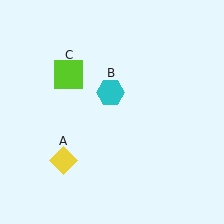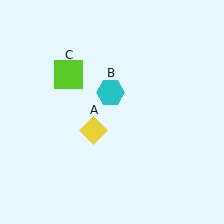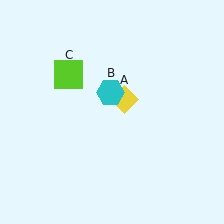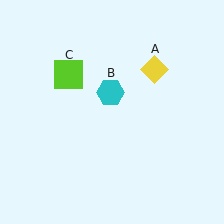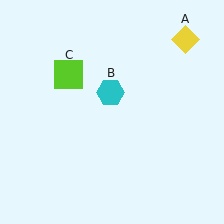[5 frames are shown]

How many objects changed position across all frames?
1 object changed position: yellow diamond (object A).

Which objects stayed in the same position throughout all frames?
Cyan hexagon (object B) and lime square (object C) remained stationary.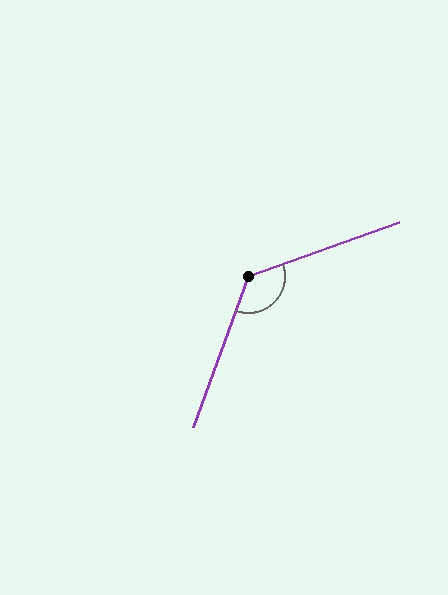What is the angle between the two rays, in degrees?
Approximately 129 degrees.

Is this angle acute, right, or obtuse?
It is obtuse.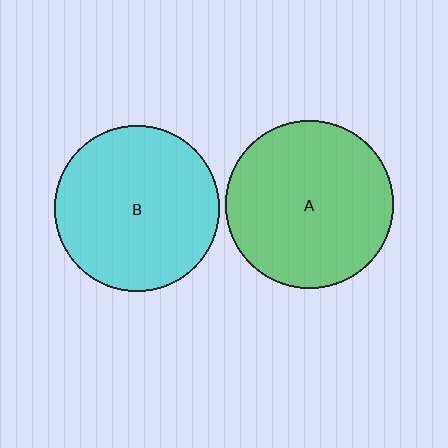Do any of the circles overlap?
No, none of the circles overlap.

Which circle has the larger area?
Circle A (green).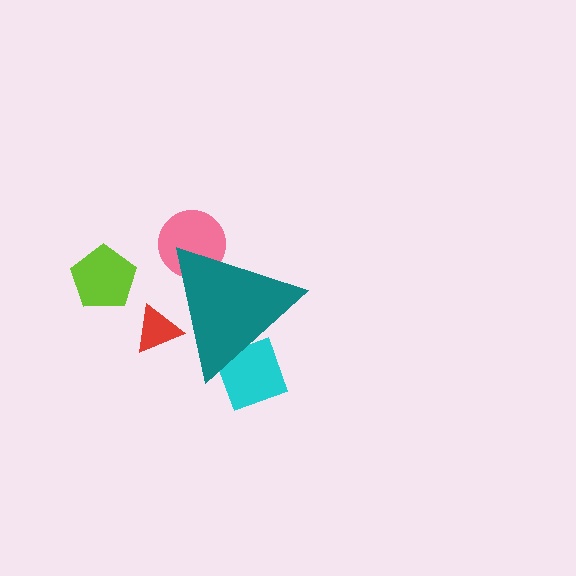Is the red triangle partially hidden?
Yes, the red triangle is partially hidden behind the teal triangle.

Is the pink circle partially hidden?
Yes, the pink circle is partially hidden behind the teal triangle.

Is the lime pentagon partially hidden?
No, the lime pentagon is fully visible.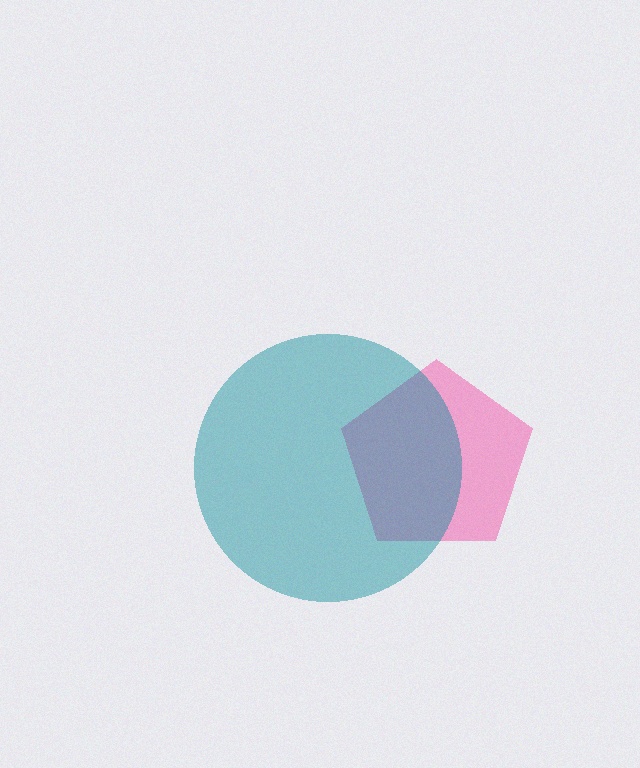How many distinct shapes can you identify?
There are 2 distinct shapes: a pink pentagon, a teal circle.